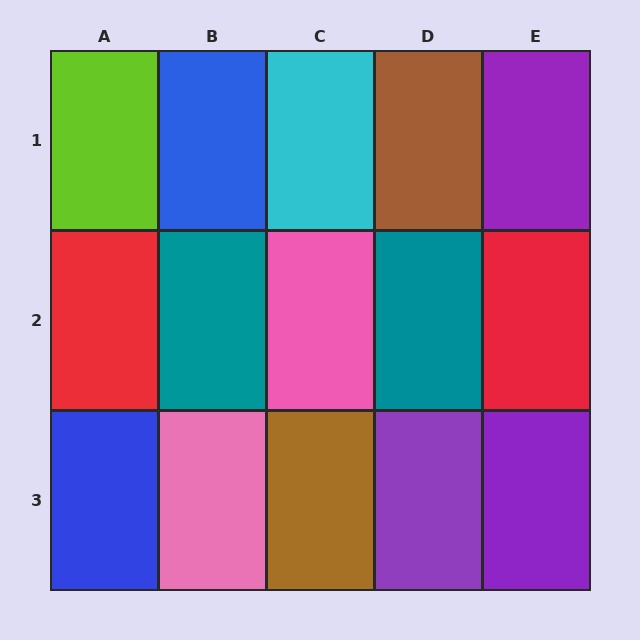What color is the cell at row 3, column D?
Purple.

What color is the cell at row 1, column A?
Lime.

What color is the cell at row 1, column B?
Blue.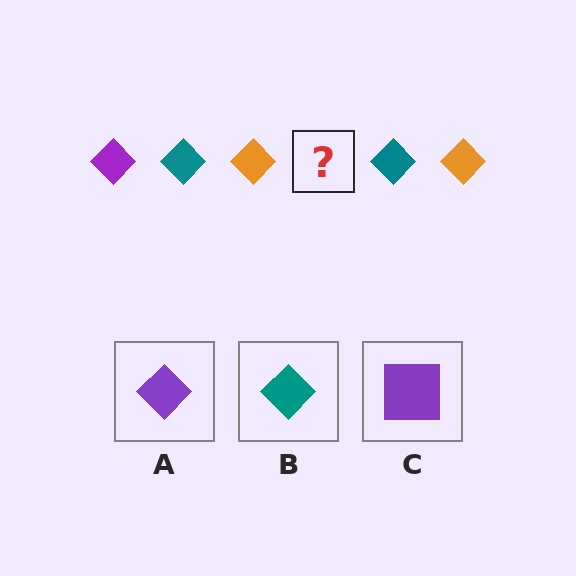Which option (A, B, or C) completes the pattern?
A.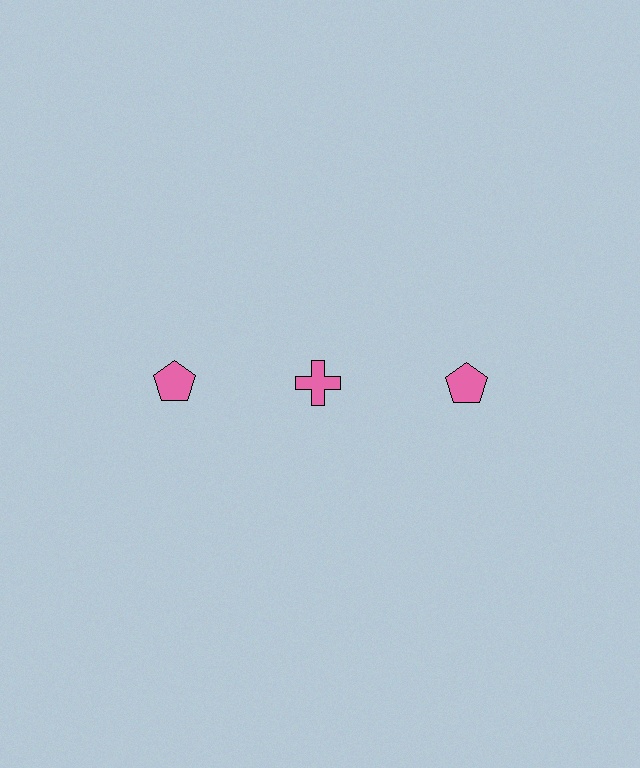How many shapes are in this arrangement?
There are 3 shapes arranged in a grid pattern.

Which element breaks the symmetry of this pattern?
The pink cross in the top row, second from left column breaks the symmetry. All other shapes are pink pentagons.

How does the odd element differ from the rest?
It has a different shape: cross instead of pentagon.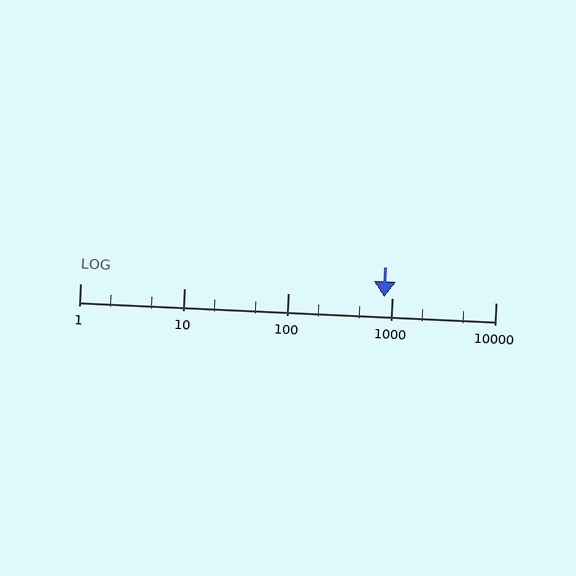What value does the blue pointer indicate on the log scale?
The pointer indicates approximately 840.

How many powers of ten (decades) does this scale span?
The scale spans 4 decades, from 1 to 10000.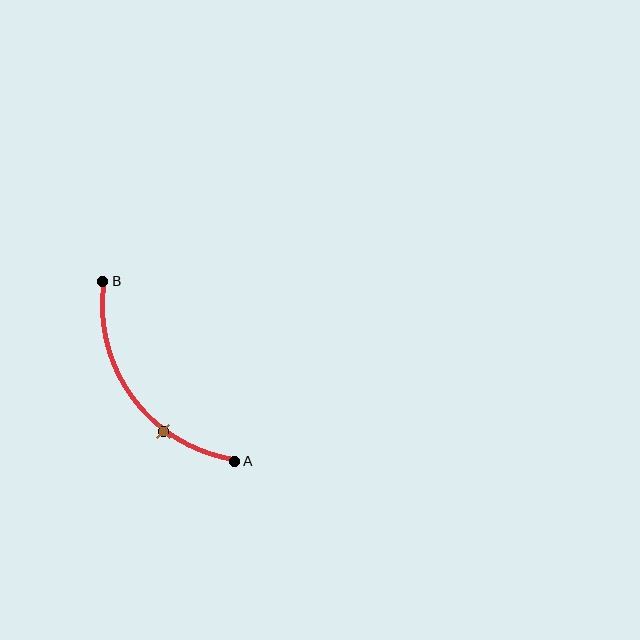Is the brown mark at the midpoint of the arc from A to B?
No. The brown mark lies on the arc but is closer to endpoint A. The arc midpoint would be at the point on the curve equidistant along the arc from both A and B.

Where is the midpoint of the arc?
The arc midpoint is the point on the curve farthest from the straight line joining A and B. It sits below and to the left of that line.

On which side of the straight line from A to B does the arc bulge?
The arc bulges below and to the left of the straight line connecting A and B.